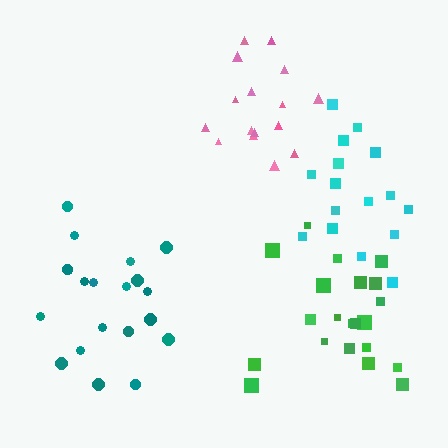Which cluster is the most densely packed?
Green.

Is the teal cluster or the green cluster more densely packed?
Green.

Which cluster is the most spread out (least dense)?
Cyan.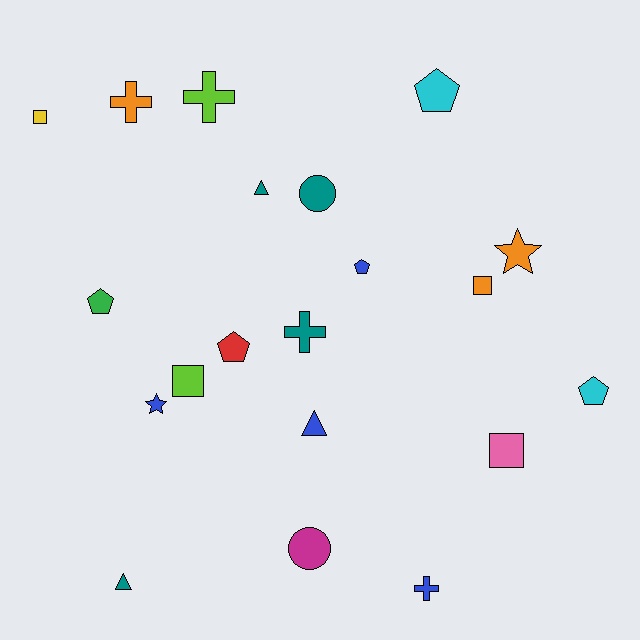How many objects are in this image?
There are 20 objects.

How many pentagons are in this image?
There are 5 pentagons.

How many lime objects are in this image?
There are 2 lime objects.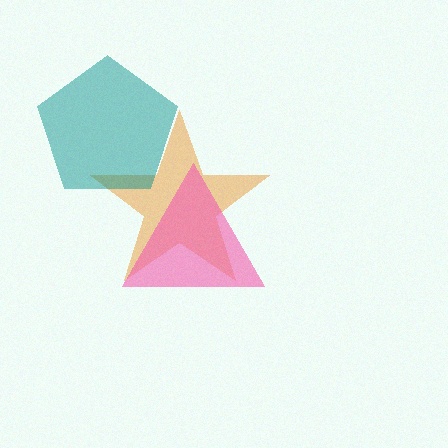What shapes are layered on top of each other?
The layered shapes are: an orange star, a teal pentagon, a pink triangle.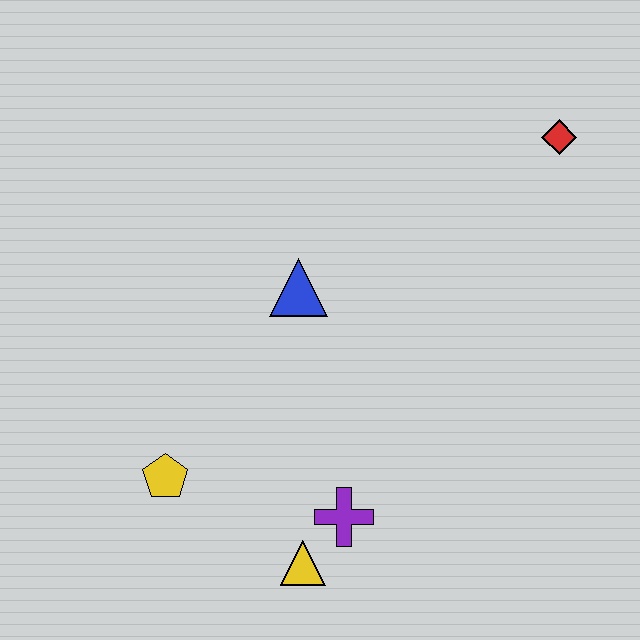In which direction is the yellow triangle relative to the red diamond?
The yellow triangle is below the red diamond.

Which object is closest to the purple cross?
The yellow triangle is closest to the purple cross.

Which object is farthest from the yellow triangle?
The red diamond is farthest from the yellow triangle.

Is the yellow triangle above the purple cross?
No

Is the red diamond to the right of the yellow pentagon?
Yes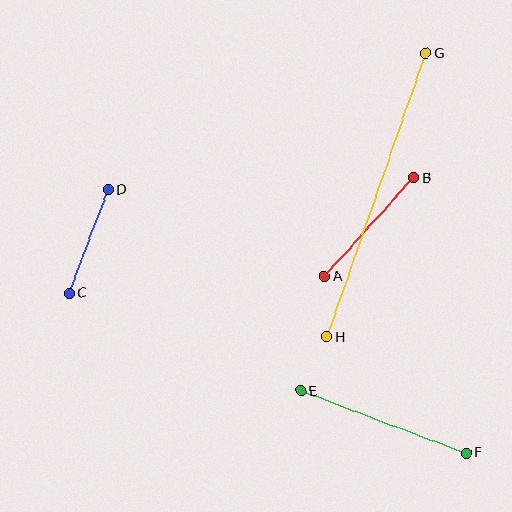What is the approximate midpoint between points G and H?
The midpoint is at approximately (376, 195) pixels.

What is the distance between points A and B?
The distance is approximately 133 pixels.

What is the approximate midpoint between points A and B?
The midpoint is at approximately (369, 227) pixels.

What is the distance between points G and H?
The distance is approximately 300 pixels.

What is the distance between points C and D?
The distance is approximately 111 pixels.